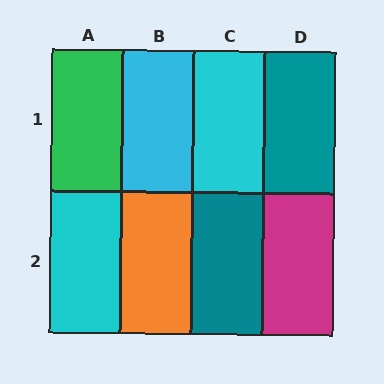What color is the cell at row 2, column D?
Magenta.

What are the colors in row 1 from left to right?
Green, cyan, cyan, teal.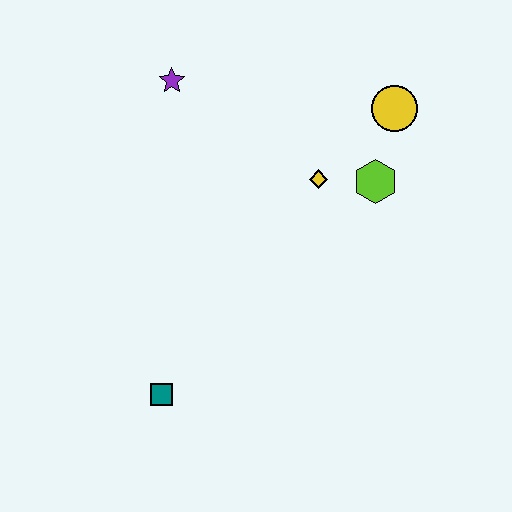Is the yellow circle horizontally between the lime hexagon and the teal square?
No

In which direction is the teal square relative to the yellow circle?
The teal square is below the yellow circle.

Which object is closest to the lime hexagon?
The yellow diamond is closest to the lime hexagon.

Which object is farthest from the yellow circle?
The teal square is farthest from the yellow circle.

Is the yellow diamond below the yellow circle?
Yes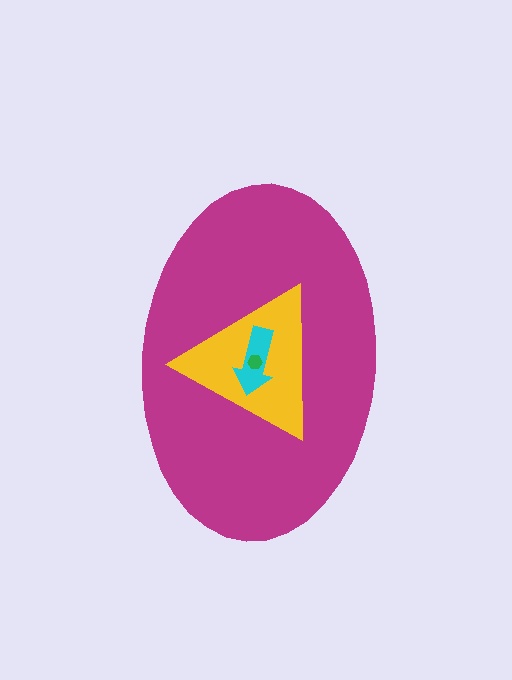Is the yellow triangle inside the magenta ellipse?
Yes.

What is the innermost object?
The green hexagon.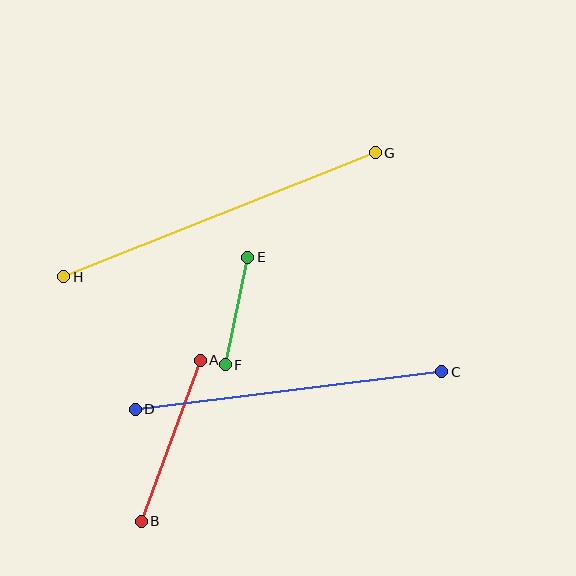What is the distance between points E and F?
The distance is approximately 110 pixels.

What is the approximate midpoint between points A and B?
The midpoint is at approximately (171, 441) pixels.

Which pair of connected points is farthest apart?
Points G and H are farthest apart.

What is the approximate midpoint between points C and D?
The midpoint is at approximately (288, 391) pixels.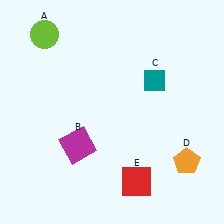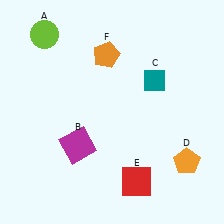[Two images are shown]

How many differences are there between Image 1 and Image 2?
There is 1 difference between the two images.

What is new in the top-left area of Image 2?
An orange pentagon (F) was added in the top-left area of Image 2.